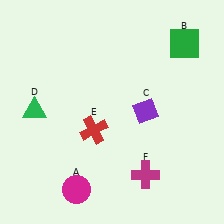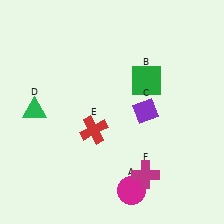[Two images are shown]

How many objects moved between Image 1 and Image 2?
2 objects moved between the two images.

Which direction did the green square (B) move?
The green square (B) moved left.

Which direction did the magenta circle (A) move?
The magenta circle (A) moved right.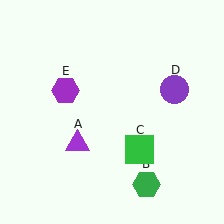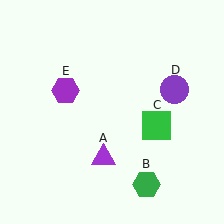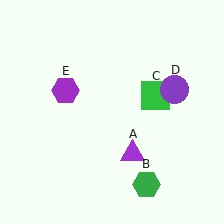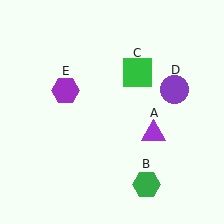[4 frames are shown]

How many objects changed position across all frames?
2 objects changed position: purple triangle (object A), green square (object C).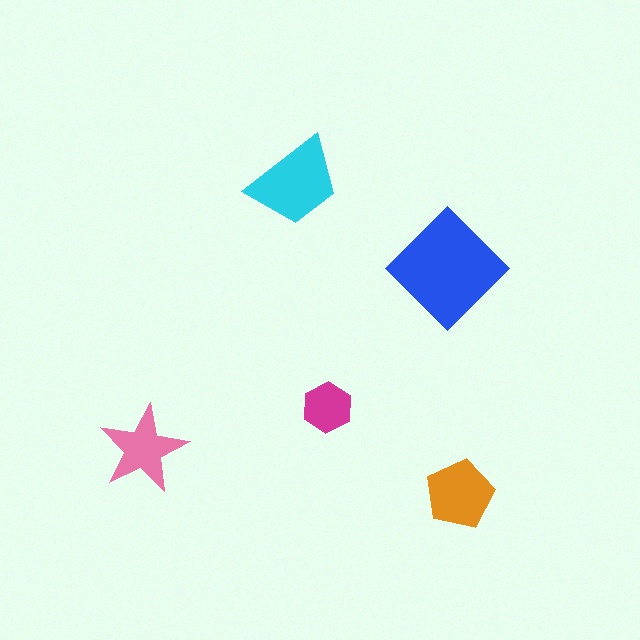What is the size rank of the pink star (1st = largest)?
4th.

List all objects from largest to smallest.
The blue diamond, the cyan trapezoid, the orange pentagon, the pink star, the magenta hexagon.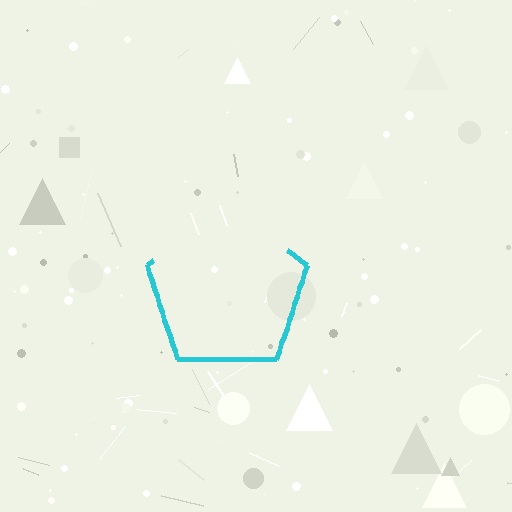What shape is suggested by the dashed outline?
The dashed outline suggests a pentagon.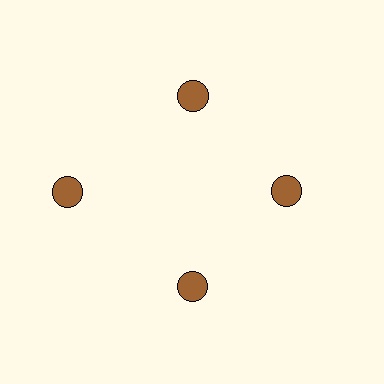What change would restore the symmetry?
The symmetry would be restored by moving it inward, back onto the ring so that all 4 circles sit at equal angles and equal distance from the center.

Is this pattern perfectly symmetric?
No. The 4 brown circles are arranged in a ring, but one element near the 9 o'clock position is pushed outward from the center, breaking the 4-fold rotational symmetry.